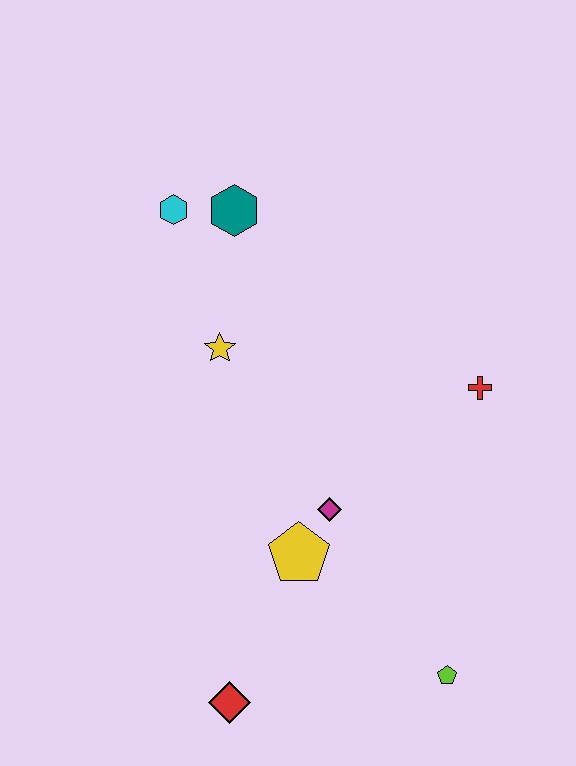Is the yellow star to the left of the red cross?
Yes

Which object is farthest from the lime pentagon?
The cyan hexagon is farthest from the lime pentagon.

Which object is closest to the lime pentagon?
The yellow pentagon is closest to the lime pentagon.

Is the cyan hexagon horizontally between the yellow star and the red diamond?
No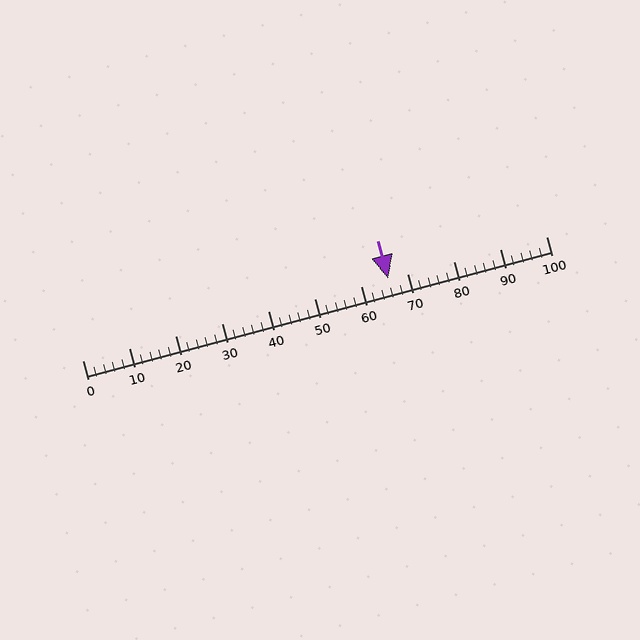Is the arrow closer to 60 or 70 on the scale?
The arrow is closer to 70.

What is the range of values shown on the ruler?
The ruler shows values from 0 to 100.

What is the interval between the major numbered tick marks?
The major tick marks are spaced 10 units apart.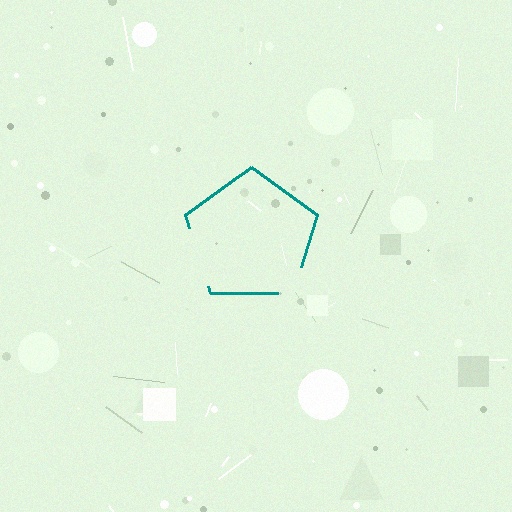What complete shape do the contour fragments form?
The contour fragments form a pentagon.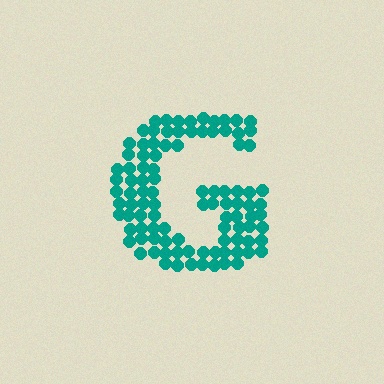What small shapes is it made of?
It is made of small circles.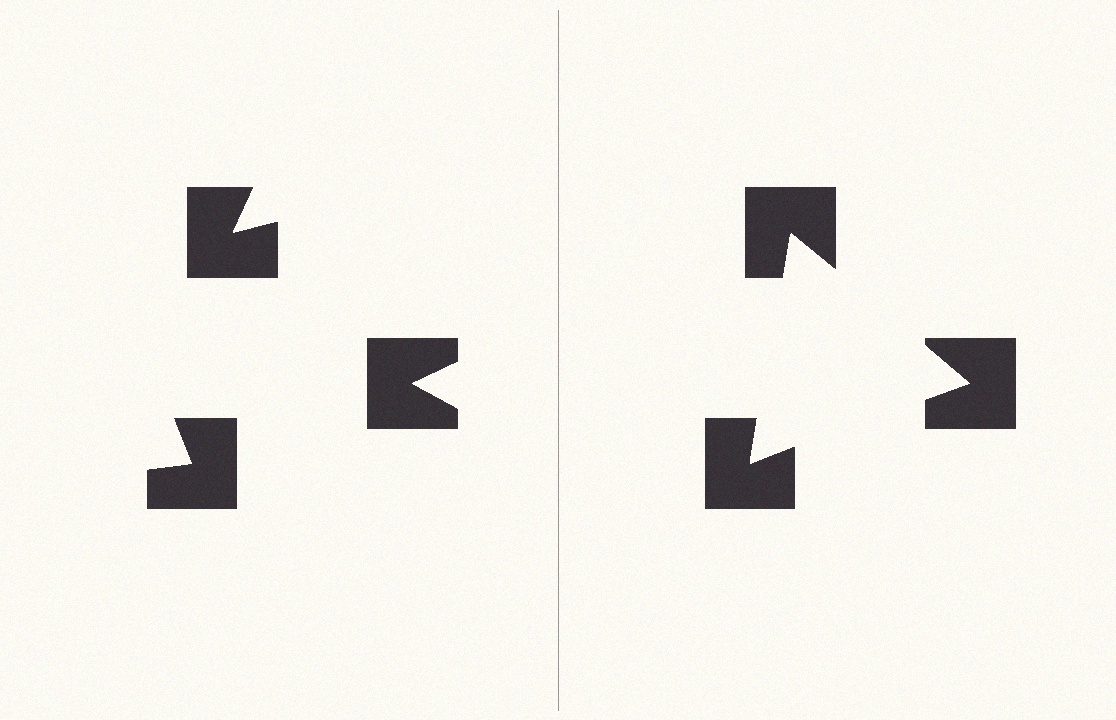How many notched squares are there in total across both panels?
6 — 3 on each side.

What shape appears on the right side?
An illusory triangle.